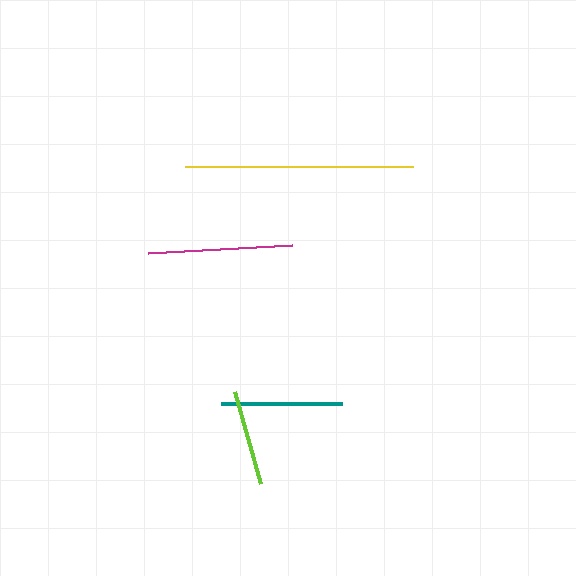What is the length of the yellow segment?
The yellow segment is approximately 228 pixels long.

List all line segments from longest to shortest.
From longest to shortest: yellow, magenta, teal, lime.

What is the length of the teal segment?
The teal segment is approximately 121 pixels long.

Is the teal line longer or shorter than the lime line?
The teal line is longer than the lime line.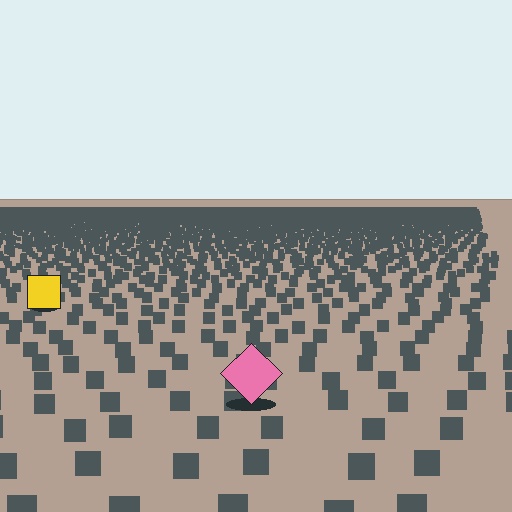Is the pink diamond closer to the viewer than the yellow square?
Yes. The pink diamond is closer — you can tell from the texture gradient: the ground texture is coarser near it.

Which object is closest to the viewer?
The pink diamond is closest. The texture marks near it are larger and more spread out.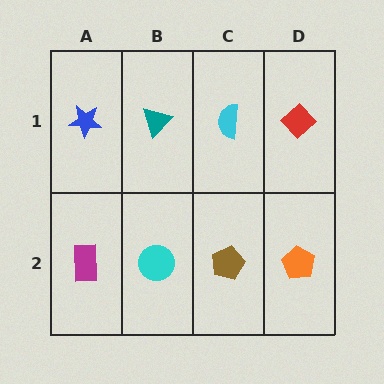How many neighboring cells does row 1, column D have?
2.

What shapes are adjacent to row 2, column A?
A blue star (row 1, column A), a cyan circle (row 2, column B).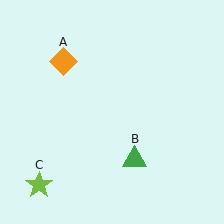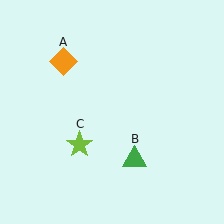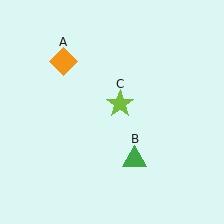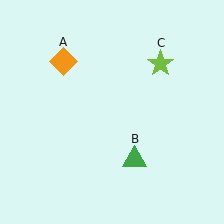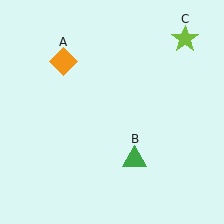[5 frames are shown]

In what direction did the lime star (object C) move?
The lime star (object C) moved up and to the right.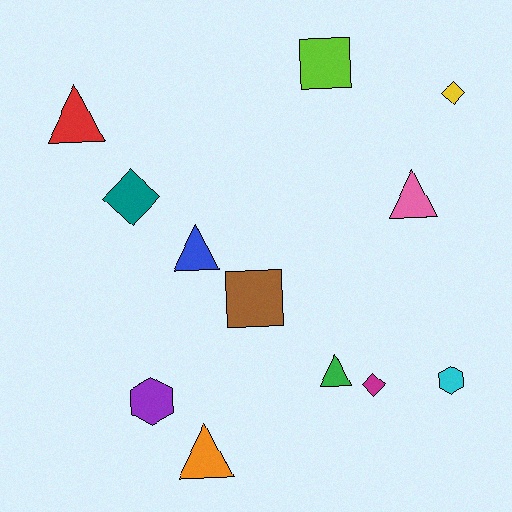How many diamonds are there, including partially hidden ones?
There are 3 diamonds.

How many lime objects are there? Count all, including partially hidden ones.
There is 1 lime object.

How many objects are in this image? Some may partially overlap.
There are 12 objects.